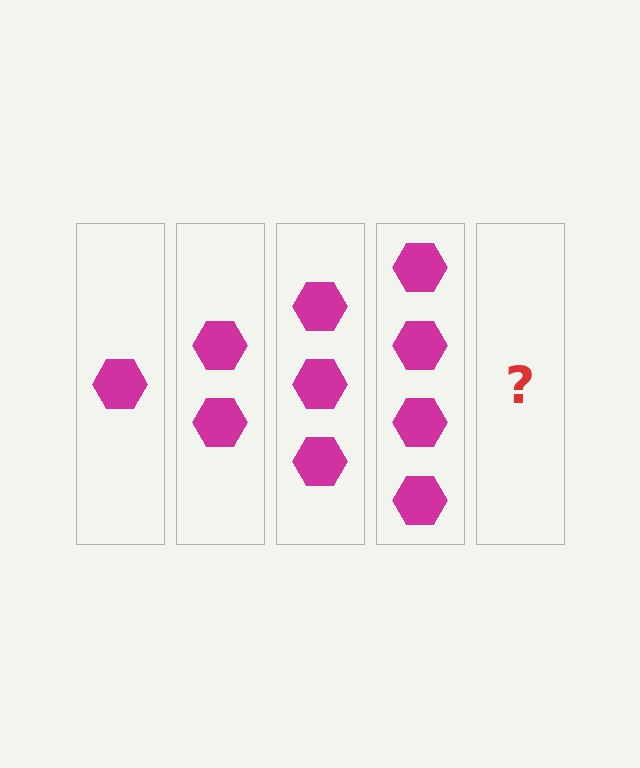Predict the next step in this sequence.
The next step is 5 hexagons.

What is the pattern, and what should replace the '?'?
The pattern is that each step adds one more hexagon. The '?' should be 5 hexagons.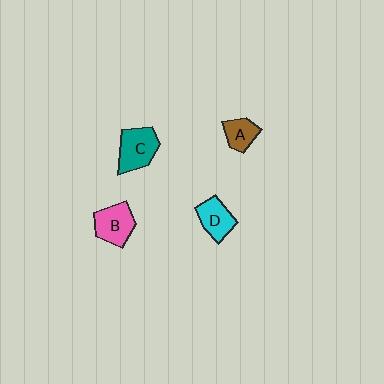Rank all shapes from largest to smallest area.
From largest to smallest: C (teal), B (pink), D (cyan), A (brown).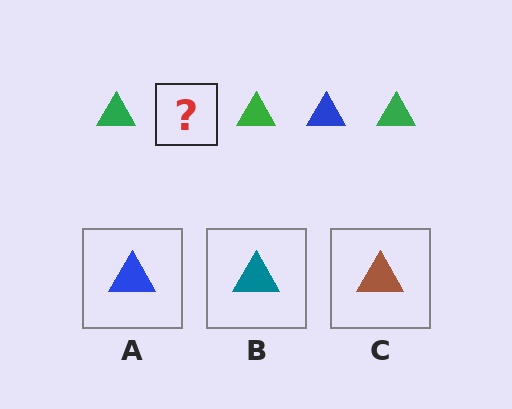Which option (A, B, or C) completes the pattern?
A.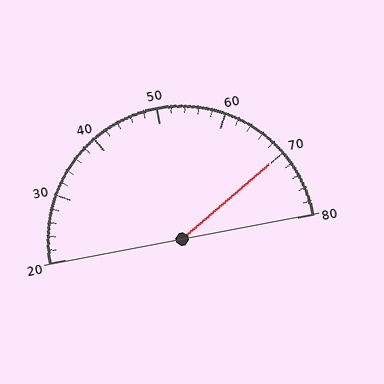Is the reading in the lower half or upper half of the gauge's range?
The reading is in the upper half of the range (20 to 80).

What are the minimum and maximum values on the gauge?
The gauge ranges from 20 to 80.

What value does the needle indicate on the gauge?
The needle indicates approximately 70.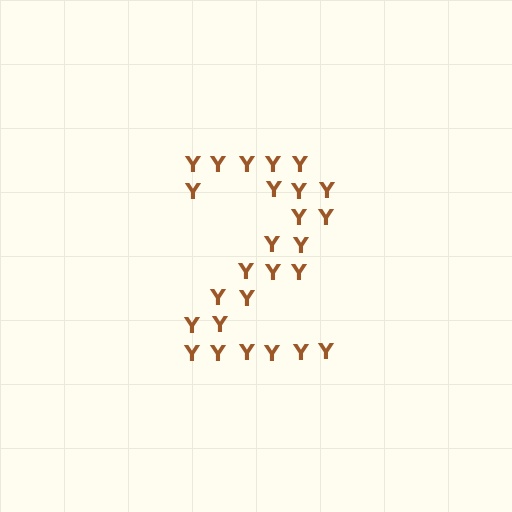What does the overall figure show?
The overall figure shows the digit 2.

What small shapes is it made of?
It is made of small letter Y's.